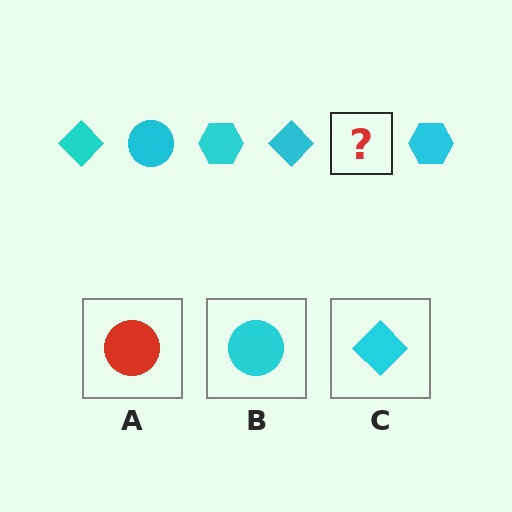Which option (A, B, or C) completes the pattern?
B.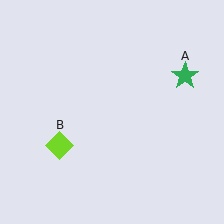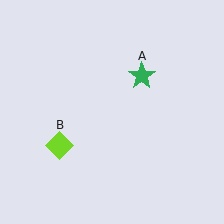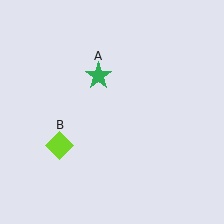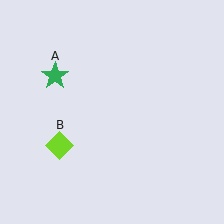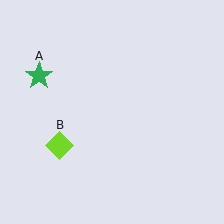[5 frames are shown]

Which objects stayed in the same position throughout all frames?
Lime diamond (object B) remained stationary.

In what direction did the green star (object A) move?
The green star (object A) moved left.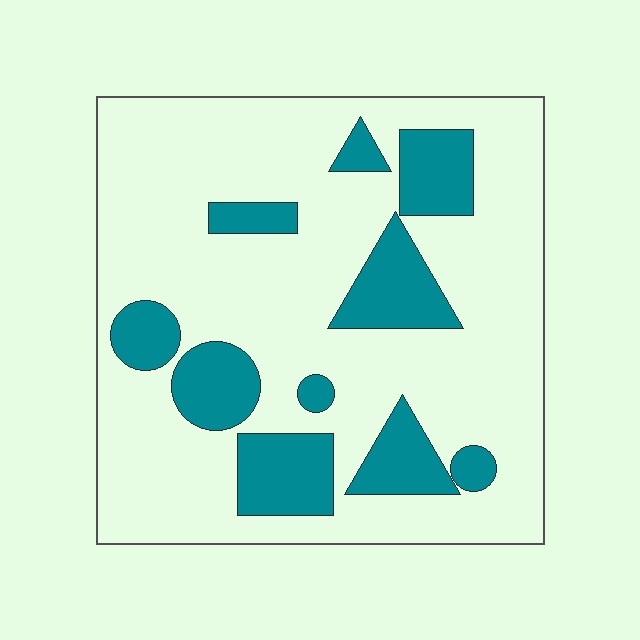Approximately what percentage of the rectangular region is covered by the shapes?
Approximately 25%.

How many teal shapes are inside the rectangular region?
10.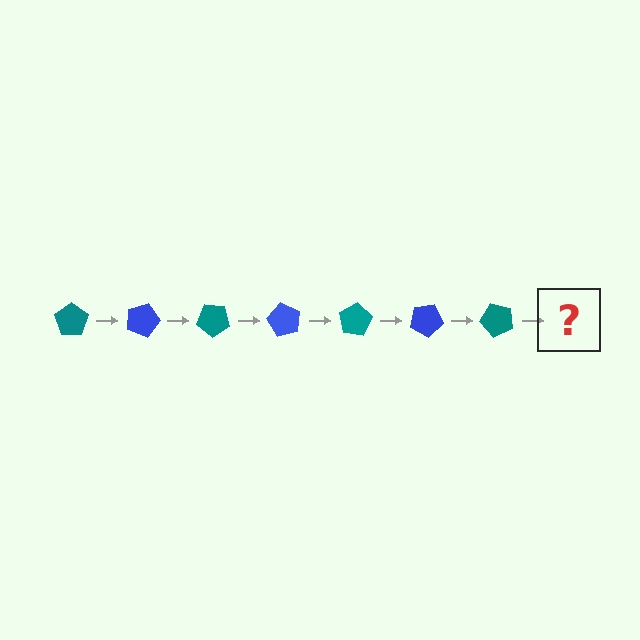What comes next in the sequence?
The next element should be a blue pentagon, rotated 140 degrees from the start.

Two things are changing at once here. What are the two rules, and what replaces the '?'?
The two rules are that it rotates 20 degrees each step and the color cycles through teal and blue. The '?' should be a blue pentagon, rotated 140 degrees from the start.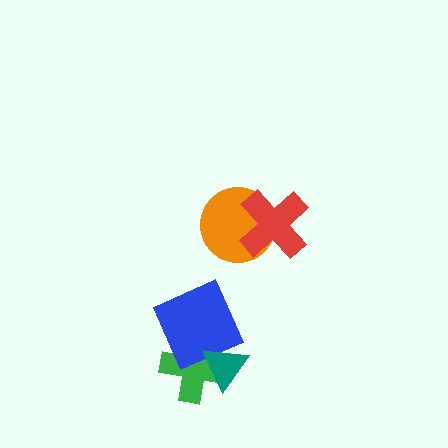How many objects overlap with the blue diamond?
2 objects overlap with the blue diamond.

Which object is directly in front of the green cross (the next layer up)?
The blue diamond is directly in front of the green cross.